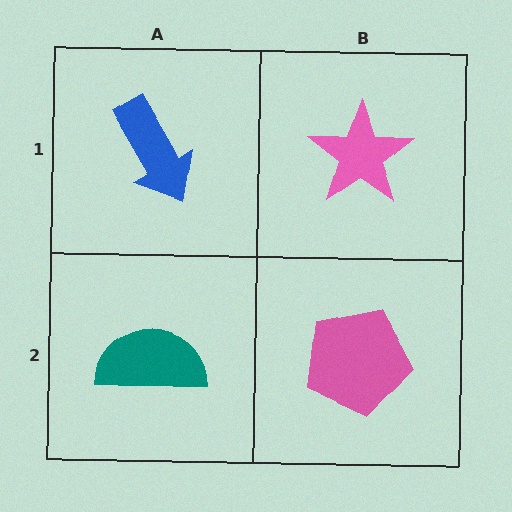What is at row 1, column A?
A blue arrow.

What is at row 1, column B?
A pink star.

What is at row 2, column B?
A pink pentagon.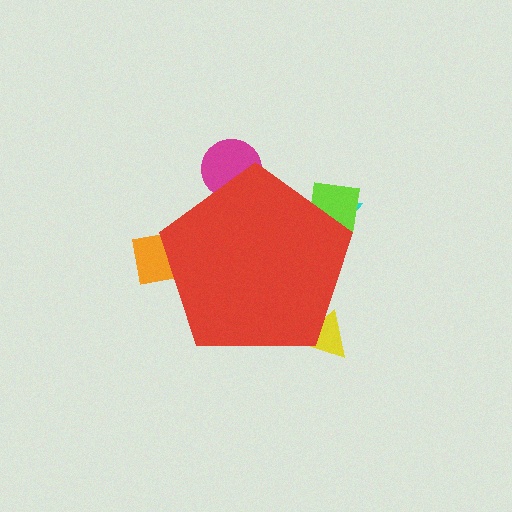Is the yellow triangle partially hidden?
Yes, the yellow triangle is partially hidden behind the red pentagon.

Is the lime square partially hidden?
Yes, the lime square is partially hidden behind the red pentagon.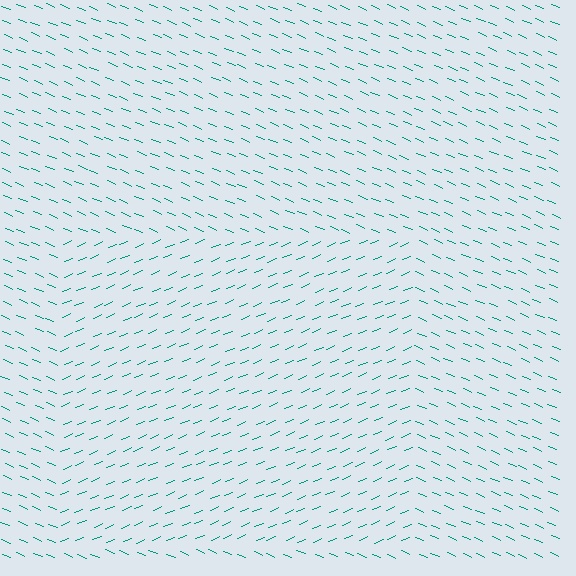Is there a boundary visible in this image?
Yes, there is a texture boundary formed by a change in line orientation.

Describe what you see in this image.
The image is filled with small teal line segments. A rectangle region in the image has lines oriented differently from the surrounding lines, creating a visible texture boundary.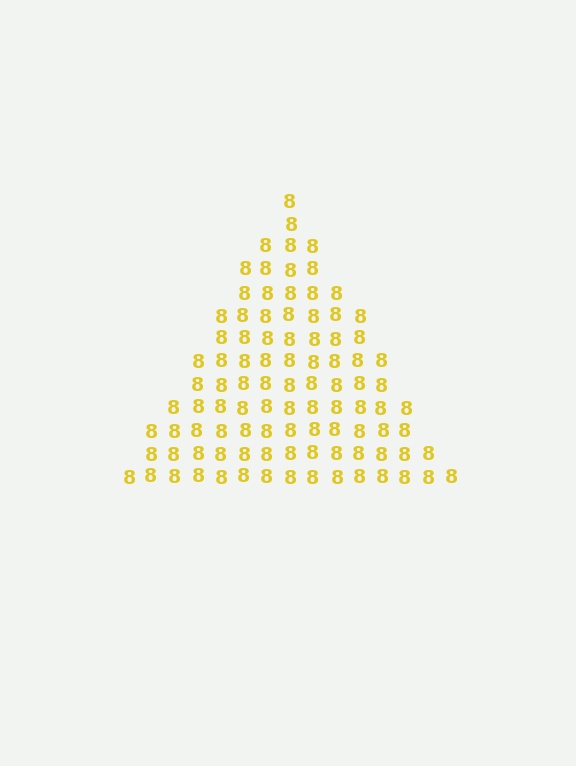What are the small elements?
The small elements are digit 8's.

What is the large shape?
The large shape is a triangle.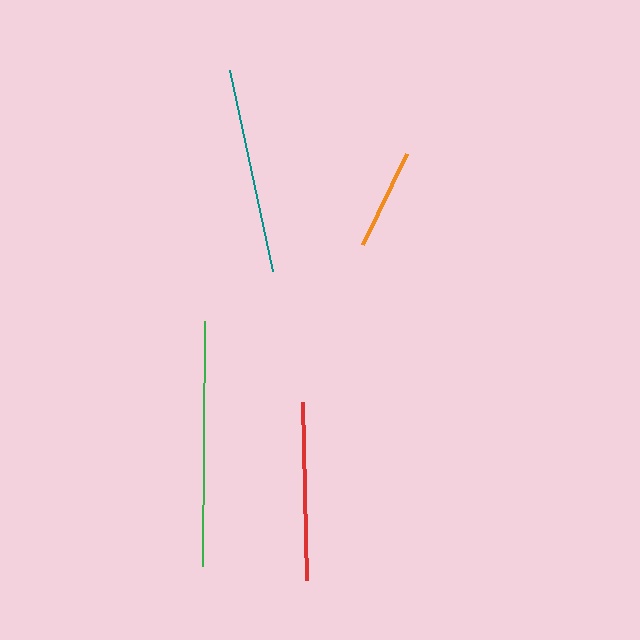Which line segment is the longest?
The green line is the longest at approximately 246 pixels.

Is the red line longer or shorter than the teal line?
The teal line is longer than the red line.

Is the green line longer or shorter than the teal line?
The green line is longer than the teal line.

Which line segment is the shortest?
The orange line is the shortest at approximately 101 pixels.